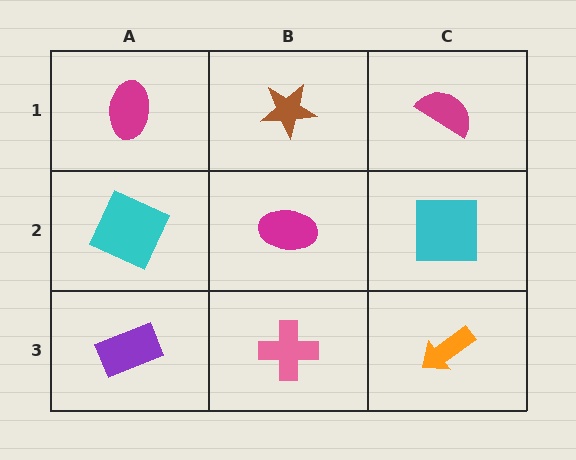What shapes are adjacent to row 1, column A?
A cyan square (row 2, column A), a brown star (row 1, column B).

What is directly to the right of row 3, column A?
A pink cross.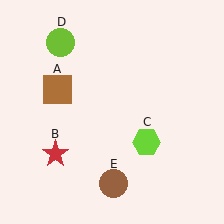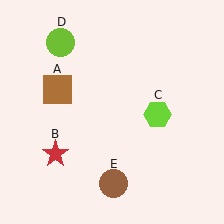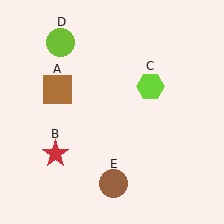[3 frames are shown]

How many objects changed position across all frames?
1 object changed position: lime hexagon (object C).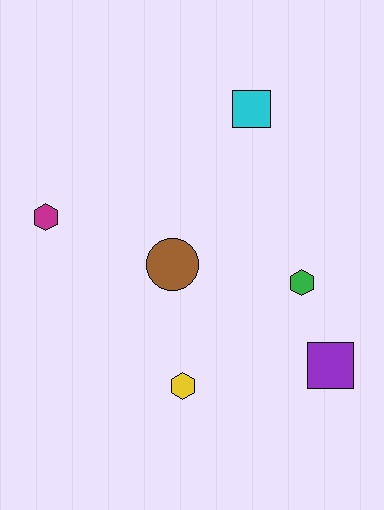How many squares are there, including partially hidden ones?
There are 2 squares.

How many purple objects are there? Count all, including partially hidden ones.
There is 1 purple object.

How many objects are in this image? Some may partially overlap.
There are 6 objects.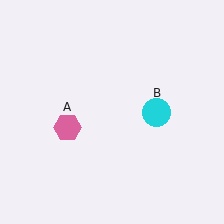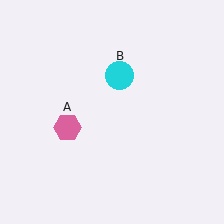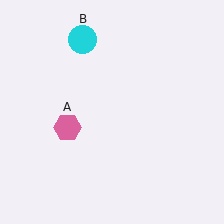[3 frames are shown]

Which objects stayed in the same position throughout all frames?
Pink hexagon (object A) remained stationary.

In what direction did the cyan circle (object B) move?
The cyan circle (object B) moved up and to the left.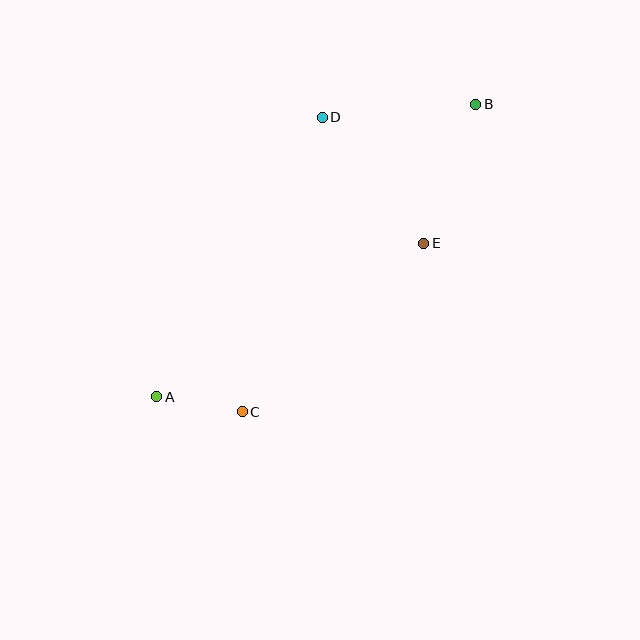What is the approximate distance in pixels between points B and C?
The distance between B and C is approximately 386 pixels.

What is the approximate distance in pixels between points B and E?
The distance between B and E is approximately 148 pixels.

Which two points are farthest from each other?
Points A and B are farthest from each other.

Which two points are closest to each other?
Points A and C are closest to each other.